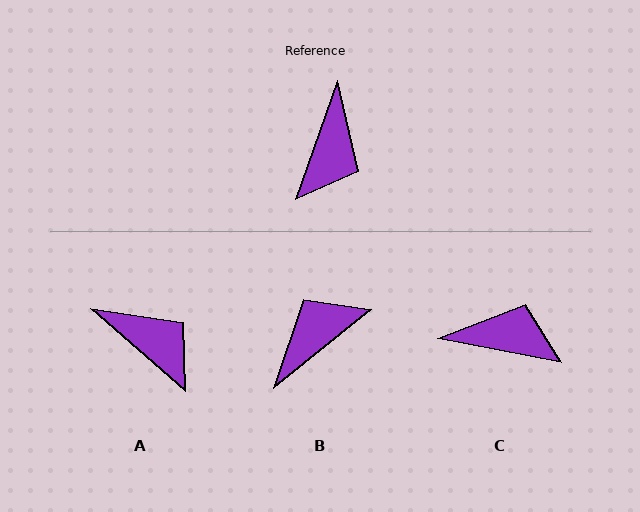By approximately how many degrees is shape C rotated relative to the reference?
Approximately 98 degrees counter-clockwise.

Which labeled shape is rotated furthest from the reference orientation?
B, about 148 degrees away.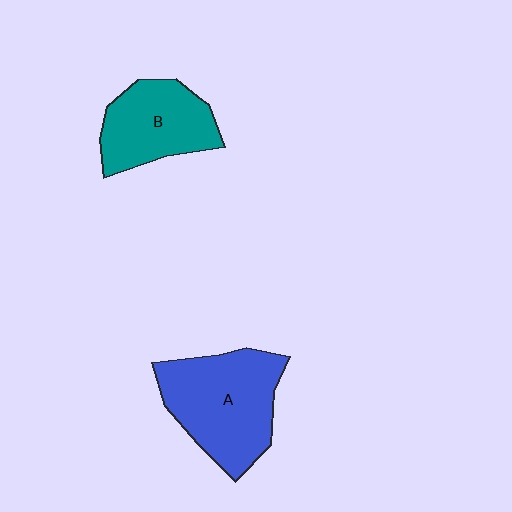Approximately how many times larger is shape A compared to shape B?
Approximately 1.4 times.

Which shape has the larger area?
Shape A (blue).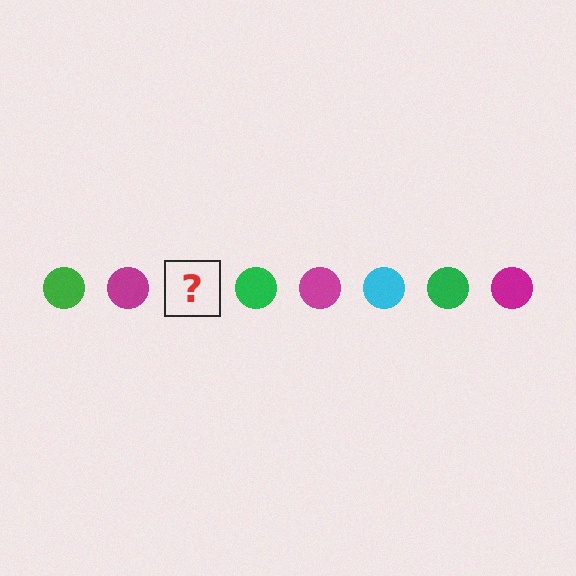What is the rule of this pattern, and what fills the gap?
The rule is that the pattern cycles through green, magenta, cyan circles. The gap should be filled with a cyan circle.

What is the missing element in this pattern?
The missing element is a cyan circle.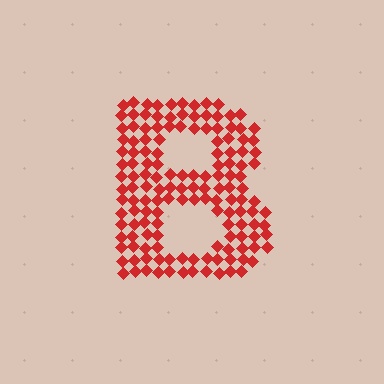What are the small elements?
The small elements are diamonds.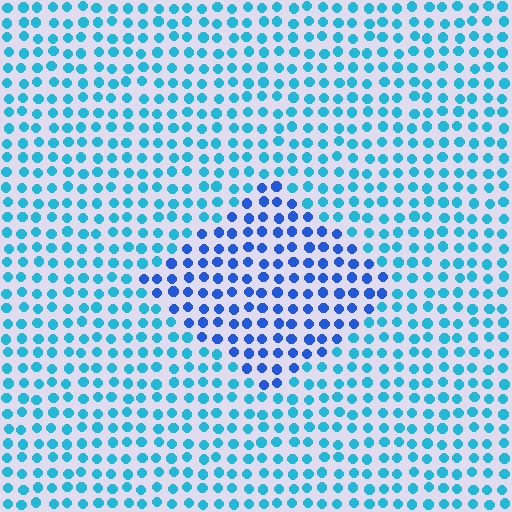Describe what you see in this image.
The image is filled with small cyan elements in a uniform arrangement. A diamond-shaped region is visible where the elements are tinted to a slightly different hue, forming a subtle color boundary.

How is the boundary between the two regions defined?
The boundary is defined purely by a slight shift in hue (about 32 degrees). Spacing, size, and orientation are identical on both sides.